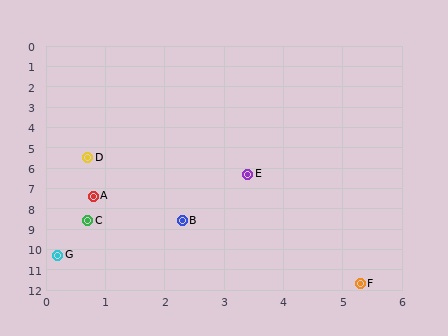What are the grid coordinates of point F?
Point F is at approximately (5.3, 11.7).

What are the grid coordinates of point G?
Point G is at approximately (0.2, 10.3).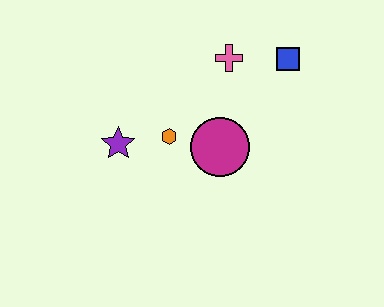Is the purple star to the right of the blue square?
No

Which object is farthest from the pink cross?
The purple star is farthest from the pink cross.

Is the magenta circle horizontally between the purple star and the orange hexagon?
No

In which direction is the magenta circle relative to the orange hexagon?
The magenta circle is to the right of the orange hexagon.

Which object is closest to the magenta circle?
The orange hexagon is closest to the magenta circle.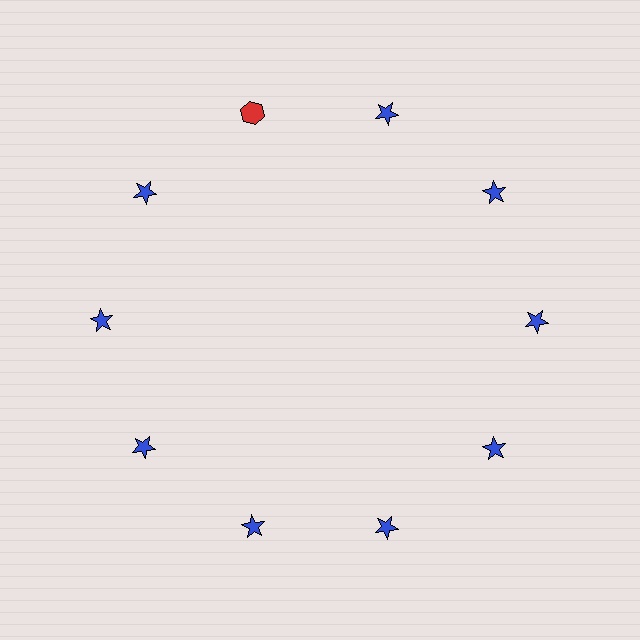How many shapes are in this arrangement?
There are 10 shapes arranged in a ring pattern.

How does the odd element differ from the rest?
It differs in both color (red instead of blue) and shape (hexagon instead of star).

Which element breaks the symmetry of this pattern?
The red hexagon at roughly the 11 o'clock position breaks the symmetry. All other shapes are blue stars.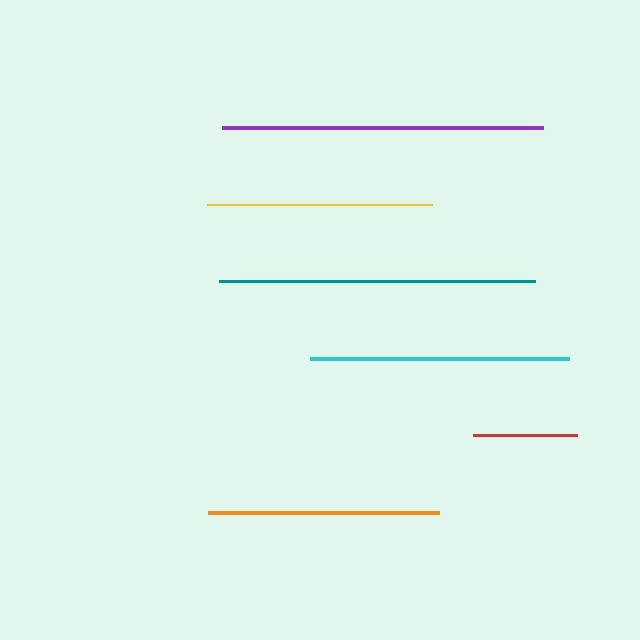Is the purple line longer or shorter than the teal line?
The purple line is longer than the teal line.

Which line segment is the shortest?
The red line is the shortest at approximately 104 pixels.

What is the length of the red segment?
The red segment is approximately 104 pixels long.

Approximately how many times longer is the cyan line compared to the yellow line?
The cyan line is approximately 1.1 times the length of the yellow line.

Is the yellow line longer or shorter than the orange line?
The orange line is longer than the yellow line.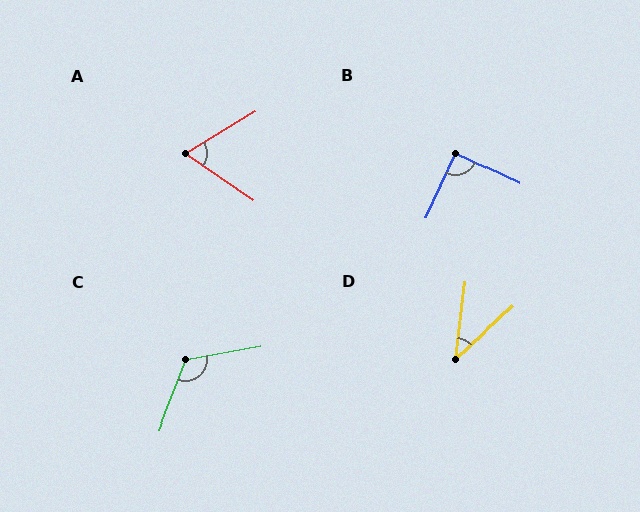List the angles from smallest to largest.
D (41°), A (66°), B (89°), C (121°).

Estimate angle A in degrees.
Approximately 66 degrees.